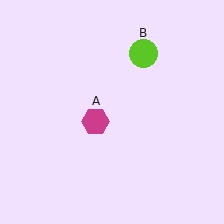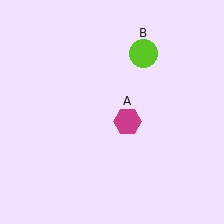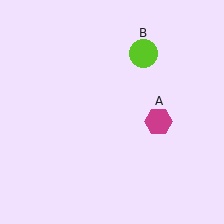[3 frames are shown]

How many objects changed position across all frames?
1 object changed position: magenta hexagon (object A).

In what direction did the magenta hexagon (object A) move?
The magenta hexagon (object A) moved right.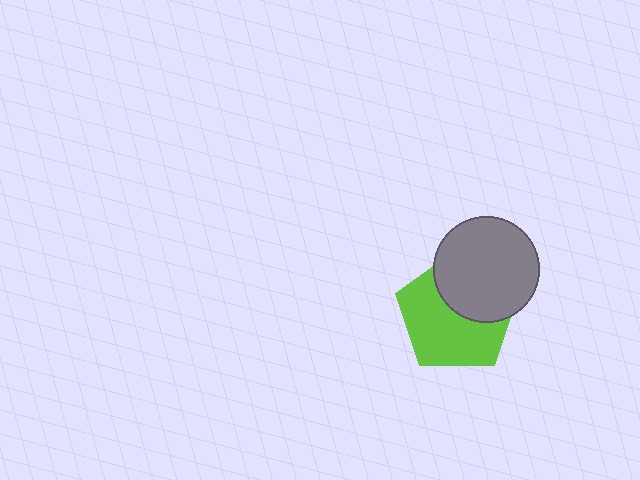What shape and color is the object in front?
The object in front is a gray circle.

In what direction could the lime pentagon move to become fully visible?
The lime pentagon could move toward the lower-left. That would shift it out from behind the gray circle entirely.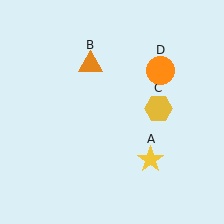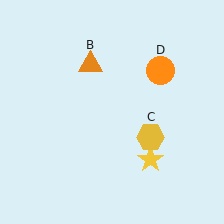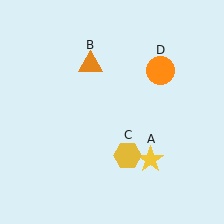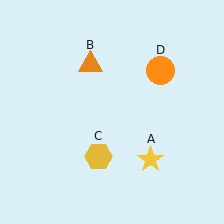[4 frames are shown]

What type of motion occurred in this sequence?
The yellow hexagon (object C) rotated clockwise around the center of the scene.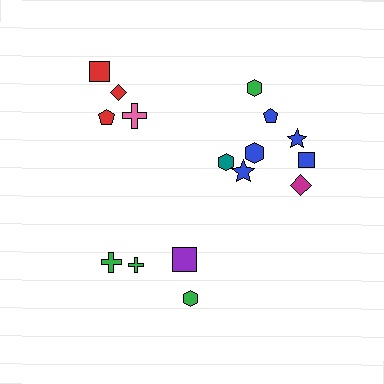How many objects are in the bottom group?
There are 4 objects.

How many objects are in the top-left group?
There are 4 objects.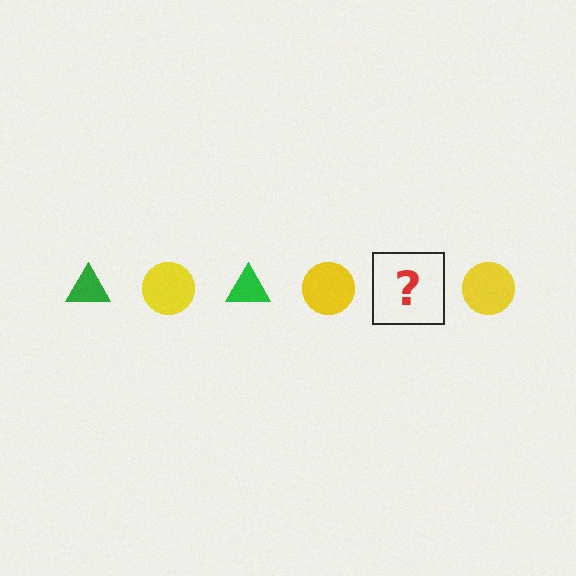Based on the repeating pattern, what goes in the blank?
The blank should be a green triangle.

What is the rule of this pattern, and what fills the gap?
The rule is that the pattern alternates between green triangle and yellow circle. The gap should be filled with a green triangle.